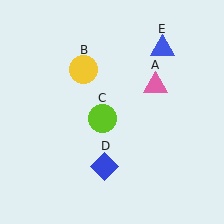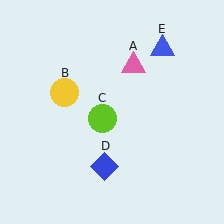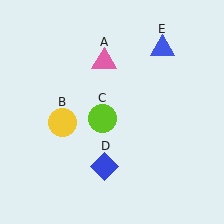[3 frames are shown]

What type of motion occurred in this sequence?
The pink triangle (object A), yellow circle (object B) rotated counterclockwise around the center of the scene.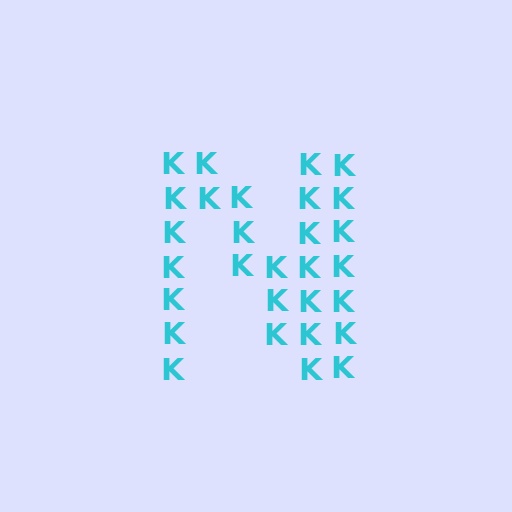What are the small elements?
The small elements are letter K's.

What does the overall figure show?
The overall figure shows the letter N.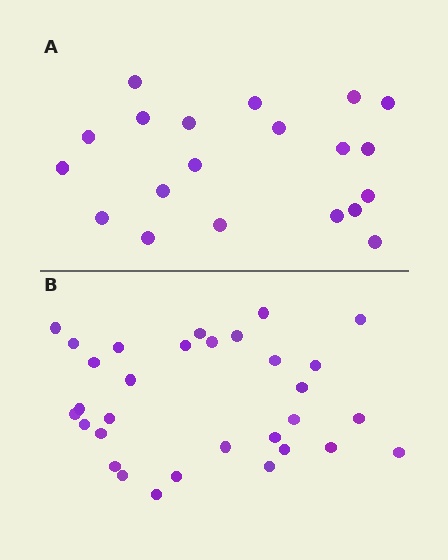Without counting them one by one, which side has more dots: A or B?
Region B (the bottom region) has more dots.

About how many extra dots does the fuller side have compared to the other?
Region B has roughly 12 or so more dots than region A.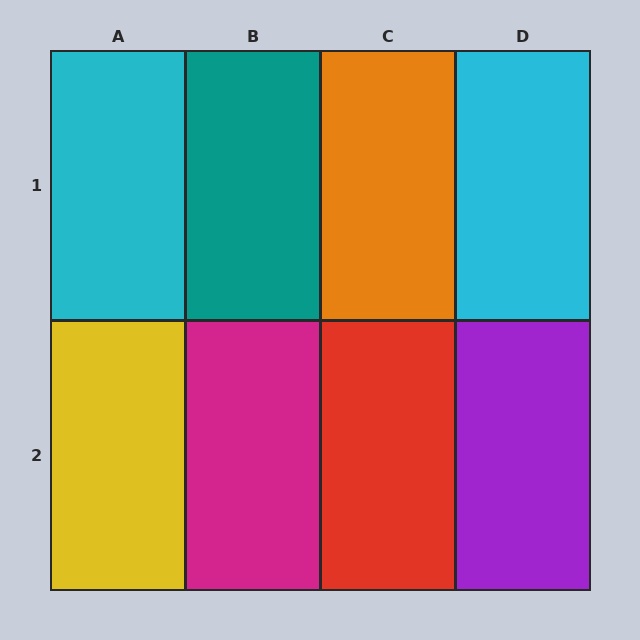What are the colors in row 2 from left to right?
Yellow, magenta, red, purple.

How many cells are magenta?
1 cell is magenta.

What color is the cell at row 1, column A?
Cyan.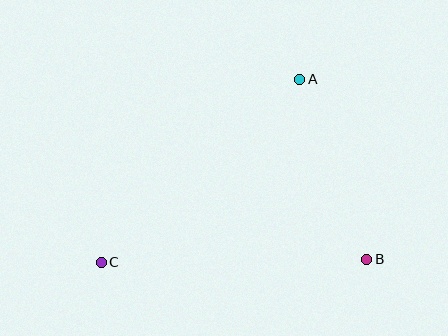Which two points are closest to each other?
Points A and B are closest to each other.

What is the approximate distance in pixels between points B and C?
The distance between B and C is approximately 265 pixels.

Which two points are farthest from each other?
Points A and C are farthest from each other.